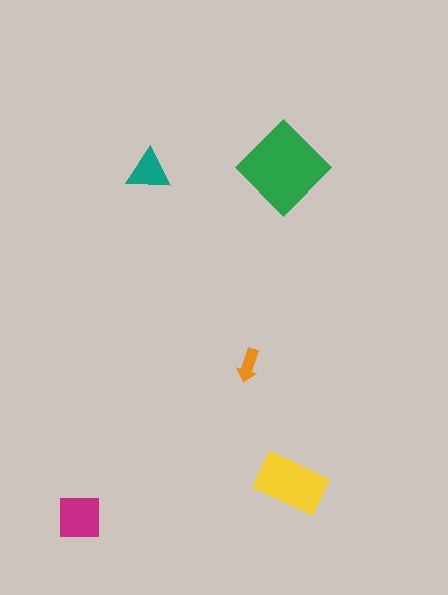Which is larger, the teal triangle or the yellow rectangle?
The yellow rectangle.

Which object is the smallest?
The orange arrow.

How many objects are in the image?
There are 5 objects in the image.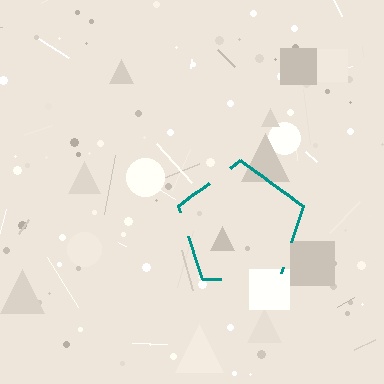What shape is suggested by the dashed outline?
The dashed outline suggests a pentagon.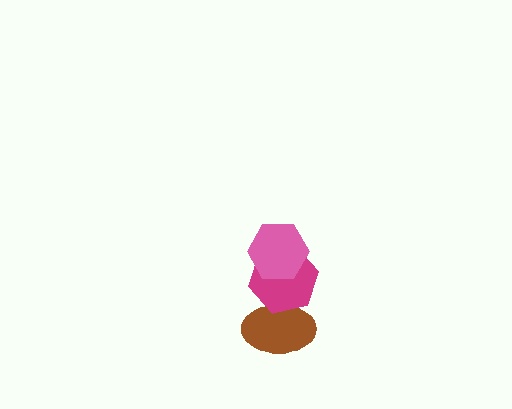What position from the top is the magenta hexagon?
The magenta hexagon is 2nd from the top.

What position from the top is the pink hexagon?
The pink hexagon is 1st from the top.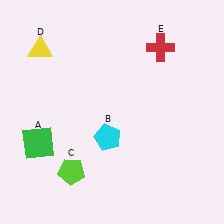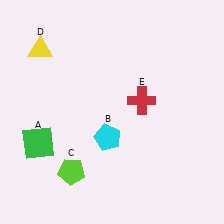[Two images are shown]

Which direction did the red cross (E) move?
The red cross (E) moved down.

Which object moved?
The red cross (E) moved down.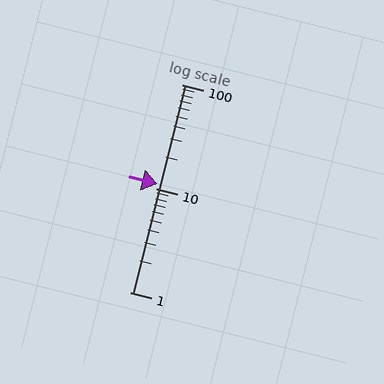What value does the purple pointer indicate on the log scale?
The pointer indicates approximately 11.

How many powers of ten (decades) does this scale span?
The scale spans 2 decades, from 1 to 100.